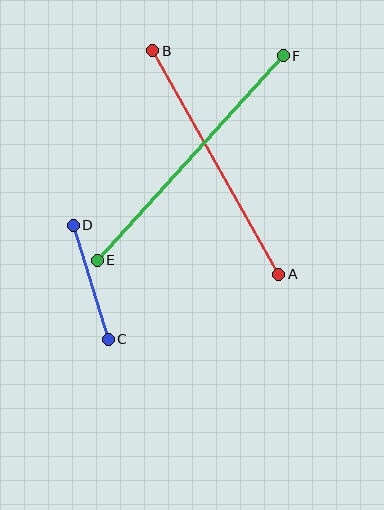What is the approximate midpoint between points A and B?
The midpoint is at approximately (216, 163) pixels.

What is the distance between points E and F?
The distance is approximately 277 pixels.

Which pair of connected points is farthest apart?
Points E and F are farthest apart.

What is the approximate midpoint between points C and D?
The midpoint is at approximately (91, 282) pixels.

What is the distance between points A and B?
The distance is approximately 257 pixels.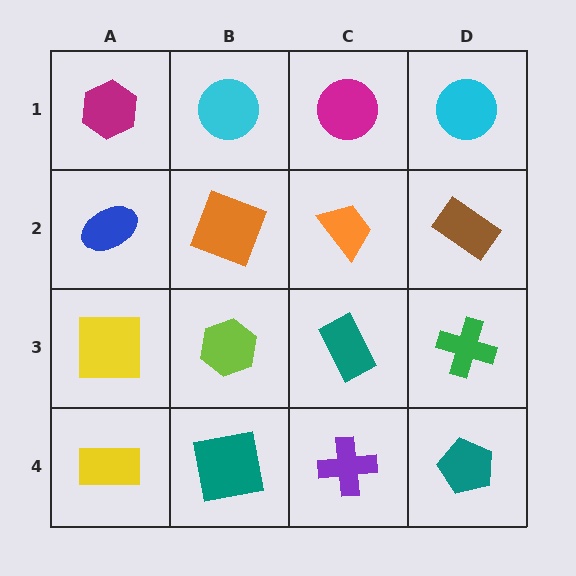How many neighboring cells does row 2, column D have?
3.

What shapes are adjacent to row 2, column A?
A magenta hexagon (row 1, column A), a yellow square (row 3, column A), an orange square (row 2, column B).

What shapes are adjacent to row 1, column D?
A brown rectangle (row 2, column D), a magenta circle (row 1, column C).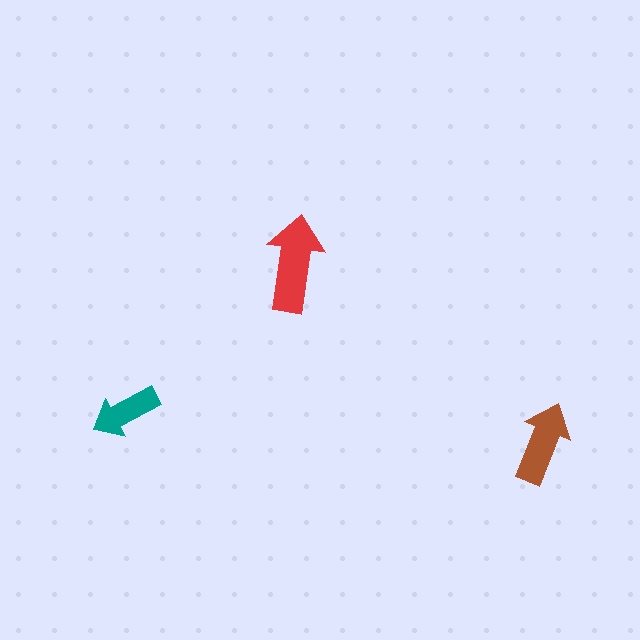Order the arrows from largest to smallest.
the red one, the brown one, the teal one.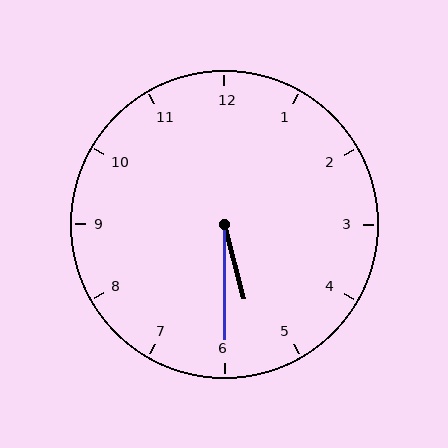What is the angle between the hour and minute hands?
Approximately 15 degrees.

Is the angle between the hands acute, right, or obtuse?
It is acute.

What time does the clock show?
5:30.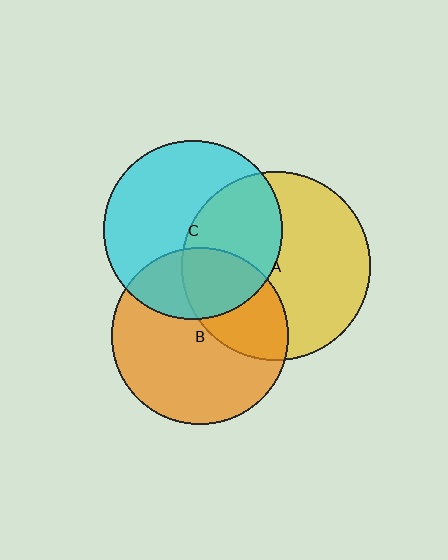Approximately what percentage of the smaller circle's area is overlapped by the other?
Approximately 40%.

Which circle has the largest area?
Circle A (yellow).